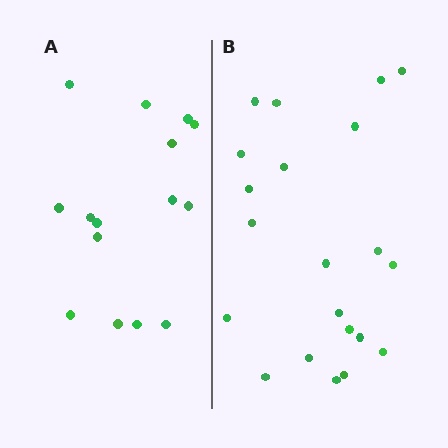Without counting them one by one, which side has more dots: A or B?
Region B (the right region) has more dots.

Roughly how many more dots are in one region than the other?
Region B has about 6 more dots than region A.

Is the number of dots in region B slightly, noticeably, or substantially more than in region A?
Region B has noticeably more, but not dramatically so. The ratio is roughly 1.4 to 1.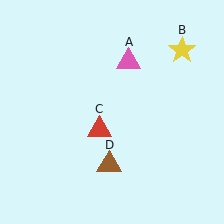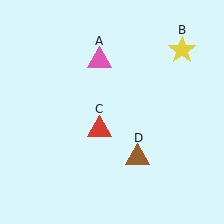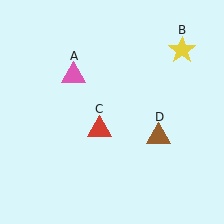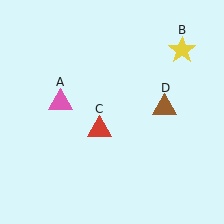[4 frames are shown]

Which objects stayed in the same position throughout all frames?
Yellow star (object B) and red triangle (object C) remained stationary.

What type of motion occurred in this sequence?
The pink triangle (object A), brown triangle (object D) rotated counterclockwise around the center of the scene.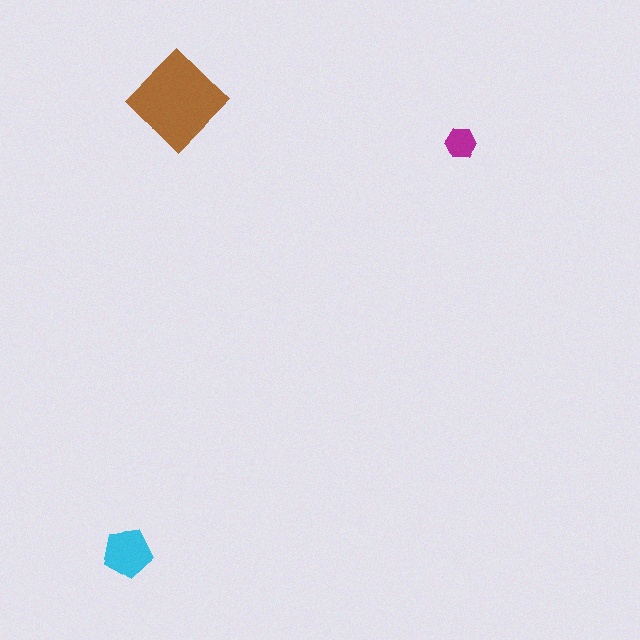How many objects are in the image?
There are 3 objects in the image.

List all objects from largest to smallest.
The brown diamond, the cyan pentagon, the magenta hexagon.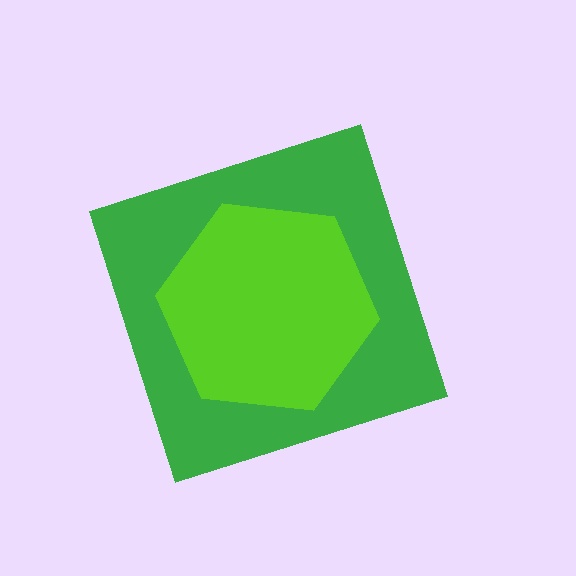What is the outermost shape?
The green diamond.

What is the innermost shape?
The lime hexagon.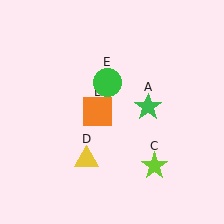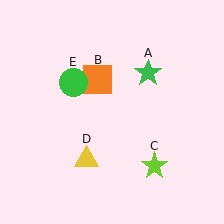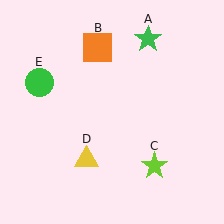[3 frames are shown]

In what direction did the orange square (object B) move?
The orange square (object B) moved up.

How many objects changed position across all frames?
3 objects changed position: green star (object A), orange square (object B), green circle (object E).